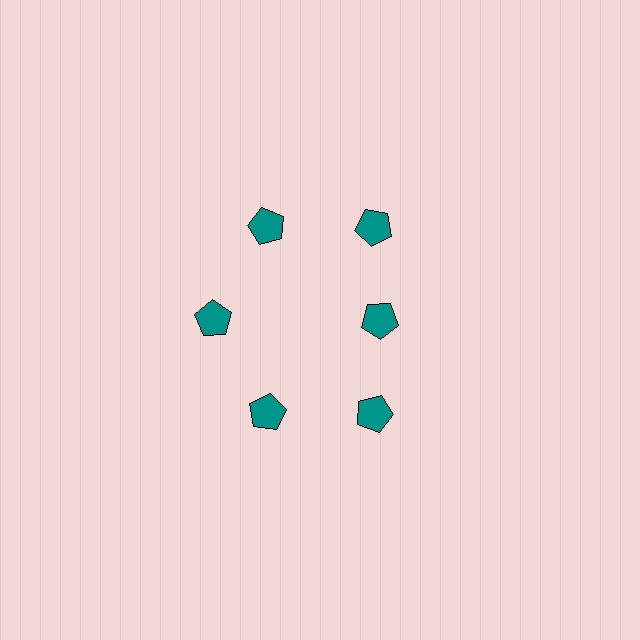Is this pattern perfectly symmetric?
No. The 6 teal pentagons are arranged in a ring, but one element near the 3 o'clock position is pulled inward toward the center, breaking the 6-fold rotational symmetry.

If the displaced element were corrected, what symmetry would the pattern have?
It would have 6-fold rotational symmetry — the pattern would map onto itself every 60 degrees.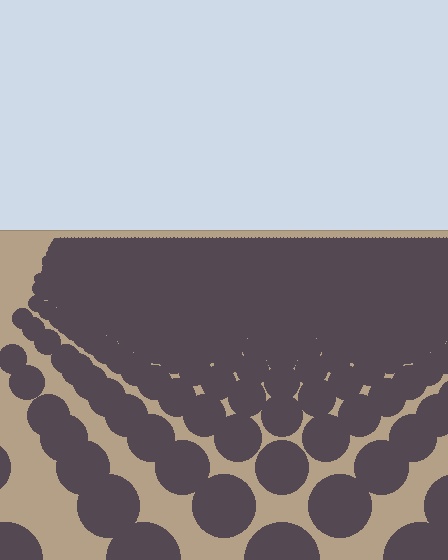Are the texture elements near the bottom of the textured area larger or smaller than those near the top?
Larger. Near the bottom, elements are closer to the viewer and appear at a bigger on-screen size.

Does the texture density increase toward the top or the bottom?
Density increases toward the top.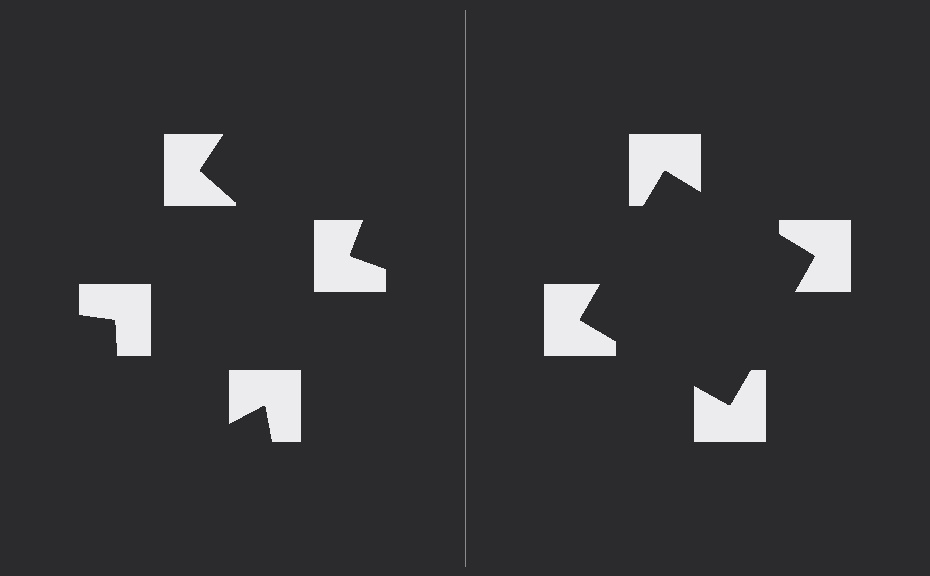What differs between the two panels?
The notched squares are positioned identically on both sides; only the wedge orientations differ. On the right they align to a square; on the left they are misaligned.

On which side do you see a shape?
An illusory square appears on the right side. On the left side the wedge cuts are rotated, so no coherent shape forms.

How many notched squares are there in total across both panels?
8 — 4 on each side.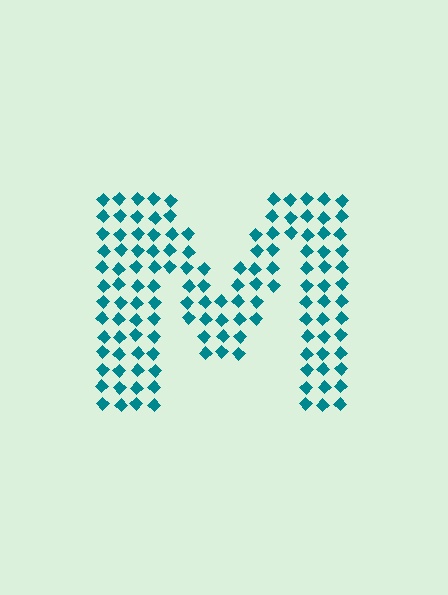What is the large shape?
The large shape is the letter M.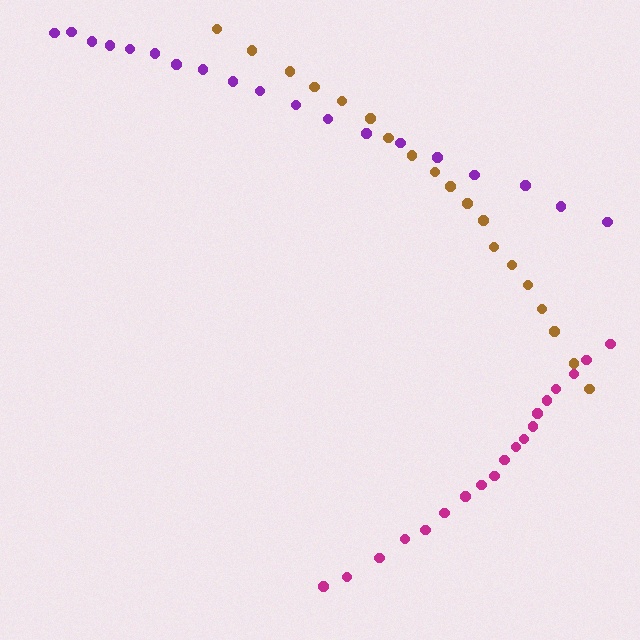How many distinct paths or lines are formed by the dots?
There are 3 distinct paths.